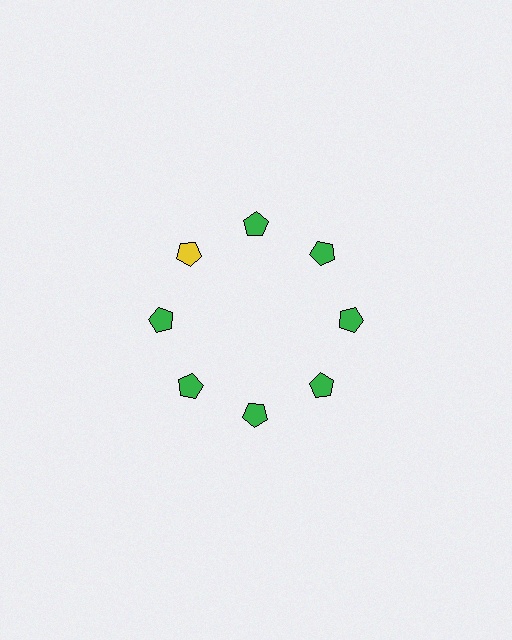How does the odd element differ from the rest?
It has a different color: yellow instead of green.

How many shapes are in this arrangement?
There are 8 shapes arranged in a ring pattern.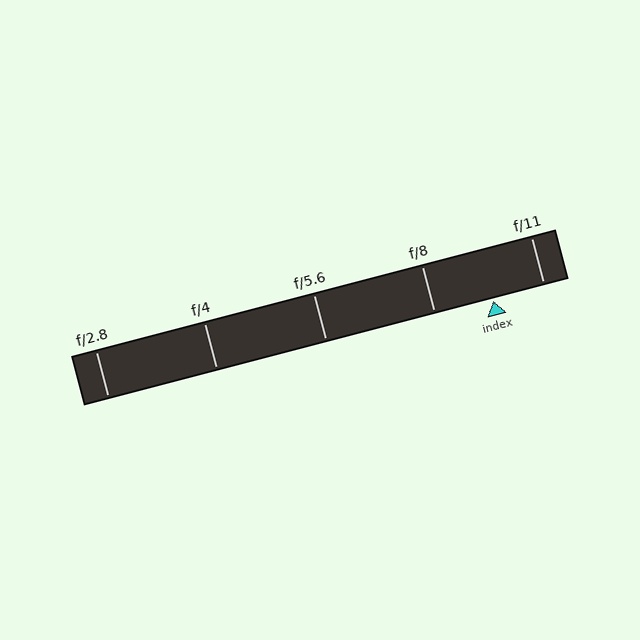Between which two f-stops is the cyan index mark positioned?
The index mark is between f/8 and f/11.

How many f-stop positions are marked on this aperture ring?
There are 5 f-stop positions marked.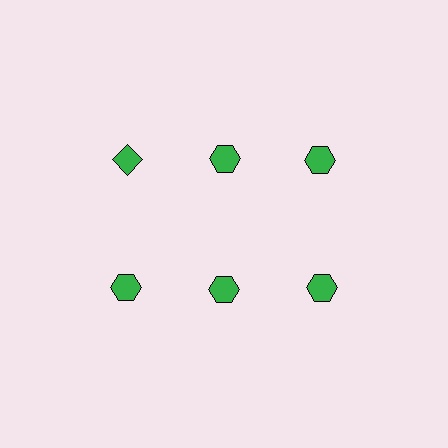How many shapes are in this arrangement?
There are 6 shapes arranged in a grid pattern.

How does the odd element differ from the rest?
It has a different shape: diamond instead of hexagon.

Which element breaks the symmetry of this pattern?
The green diamond in the top row, leftmost column breaks the symmetry. All other shapes are green hexagons.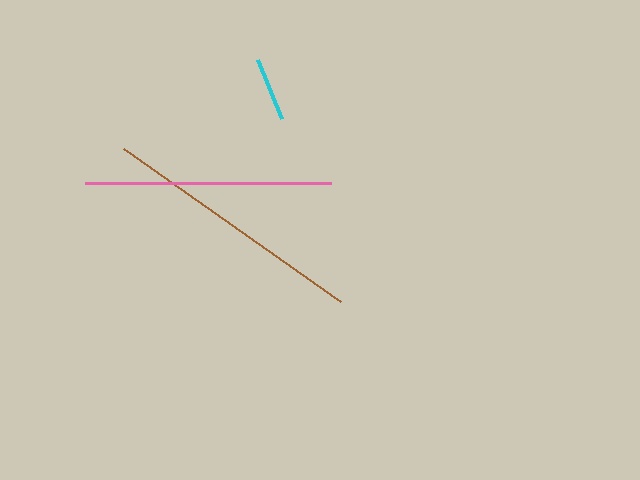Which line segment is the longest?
The brown line is the longest at approximately 265 pixels.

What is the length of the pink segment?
The pink segment is approximately 247 pixels long.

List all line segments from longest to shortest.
From longest to shortest: brown, pink, cyan.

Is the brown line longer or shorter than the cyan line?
The brown line is longer than the cyan line.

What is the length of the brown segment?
The brown segment is approximately 265 pixels long.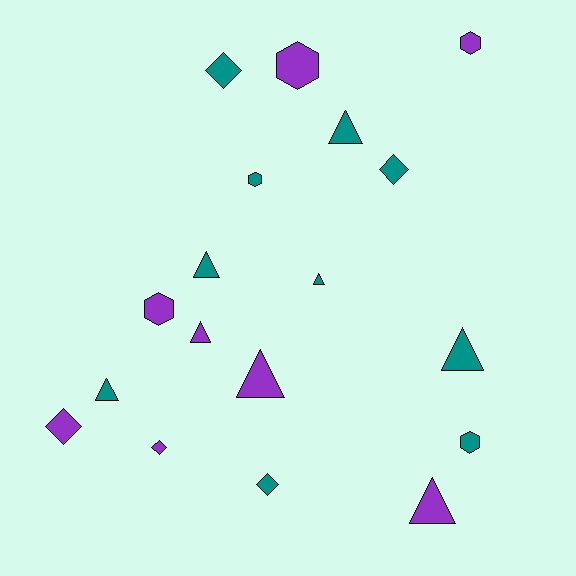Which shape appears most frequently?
Triangle, with 8 objects.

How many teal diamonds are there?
There are 3 teal diamonds.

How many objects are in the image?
There are 18 objects.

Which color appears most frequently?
Teal, with 10 objects.